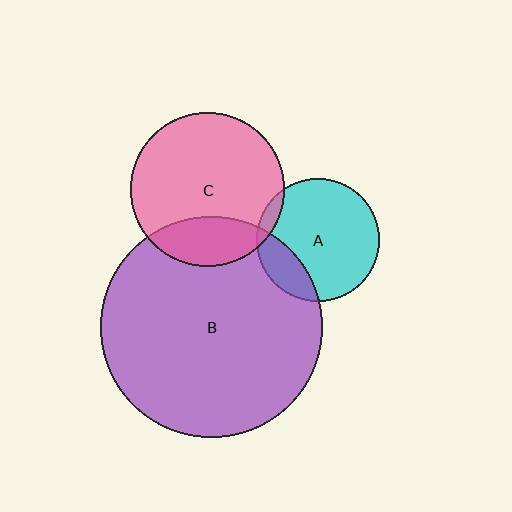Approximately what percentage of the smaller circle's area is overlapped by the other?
Approximately 20%.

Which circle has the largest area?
Circle B (purple).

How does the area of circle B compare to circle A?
Approximately 3.2 times.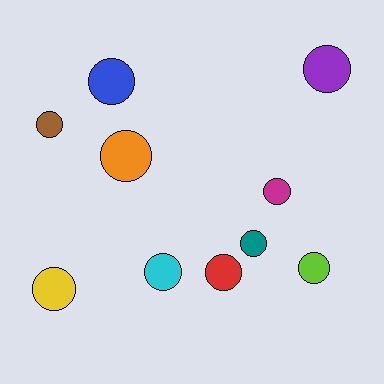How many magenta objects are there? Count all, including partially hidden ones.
There is 1 magenta object.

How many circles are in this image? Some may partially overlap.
There are 10 circles.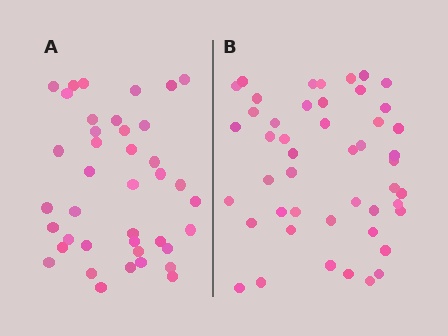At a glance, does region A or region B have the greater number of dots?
Region B (the right region) has more dots.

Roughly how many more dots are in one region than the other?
Region B has roughly 8 or so more dots than region A.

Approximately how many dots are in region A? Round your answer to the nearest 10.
About 40 dots.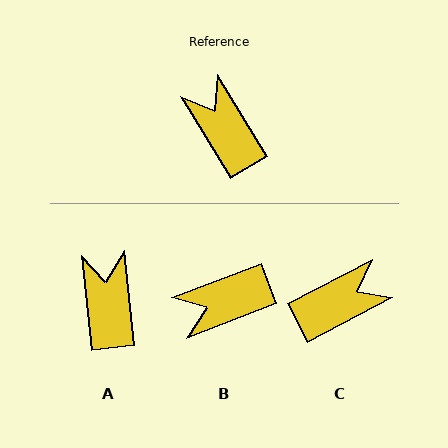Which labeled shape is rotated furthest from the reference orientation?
C, about 93 degrees away.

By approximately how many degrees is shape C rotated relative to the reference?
Approximately 93 degrees clockwise.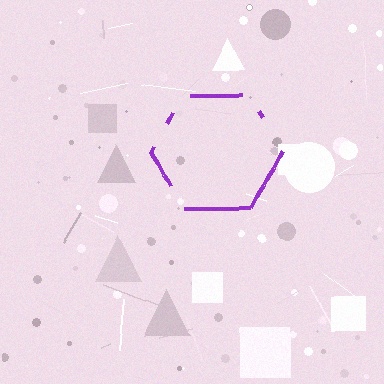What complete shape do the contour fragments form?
The contour fragments form a hexagon.